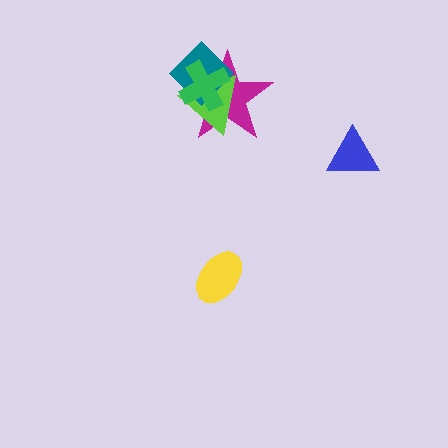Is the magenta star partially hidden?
Yes, it is partially covered by another shape.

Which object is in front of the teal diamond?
The green cross is in front of the teal diamond.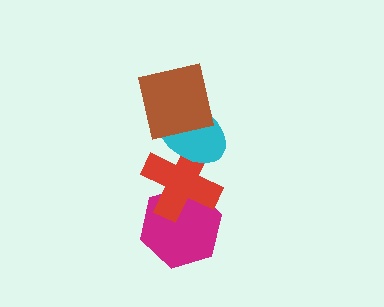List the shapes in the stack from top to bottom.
From top to bottom: the brown square, the cyan ellipse, the red cross, the magenta hexagon.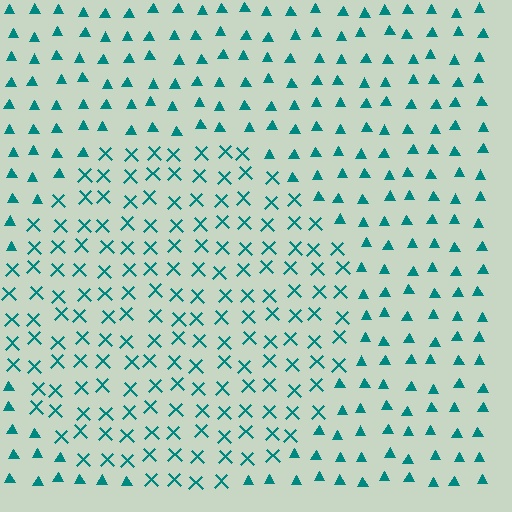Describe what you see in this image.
The image is filled with small teal elements arranged in a uniform grid. A circle-shaped region contains X marks, while the surrounding area contains triangles. The boundary is defined purely by the change in element shape.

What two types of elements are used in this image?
The image uses X marks inside the circle region and triangles outside it.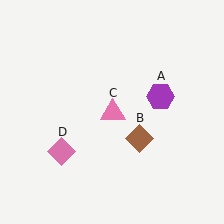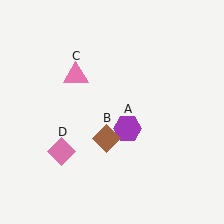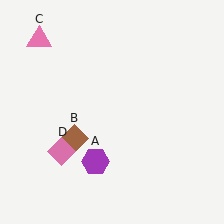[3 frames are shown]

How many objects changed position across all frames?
3 objects changed position: purple hexagon (object A), brown diamond (object B), pink triangle (object C).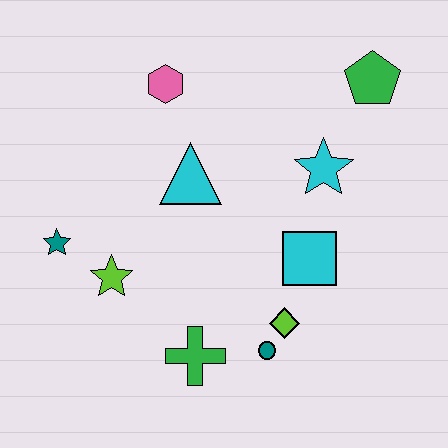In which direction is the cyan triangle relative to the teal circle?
The cyan triangle is above the teal circle.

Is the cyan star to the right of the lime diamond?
Yes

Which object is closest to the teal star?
The lime star is closest to the teal star.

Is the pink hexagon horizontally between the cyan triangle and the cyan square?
No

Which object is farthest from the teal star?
The green pentagon is farthest from the teal star.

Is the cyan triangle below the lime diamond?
No